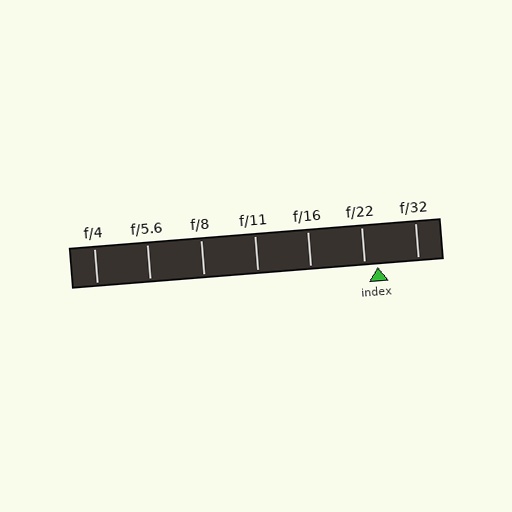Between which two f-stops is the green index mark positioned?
The index mark is between f/22 and f/32.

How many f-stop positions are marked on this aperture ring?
There are 7 f-stop positions marked.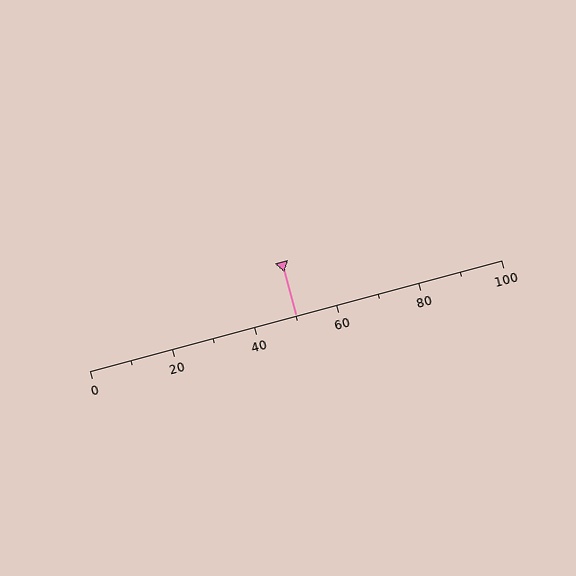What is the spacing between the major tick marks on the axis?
The major ticks are spaced 20 apart.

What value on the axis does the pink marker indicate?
The marker indicates approximately 50.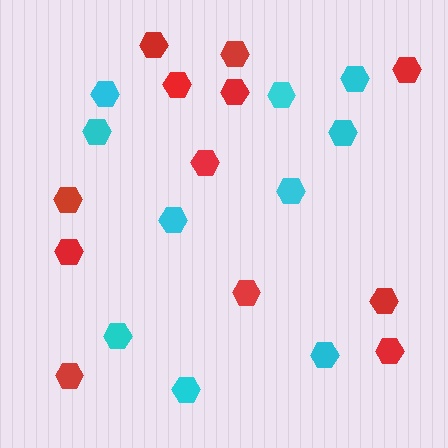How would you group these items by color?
There are 2 groups: one group of red hexagons (12) and one group of cyan hexagons (10).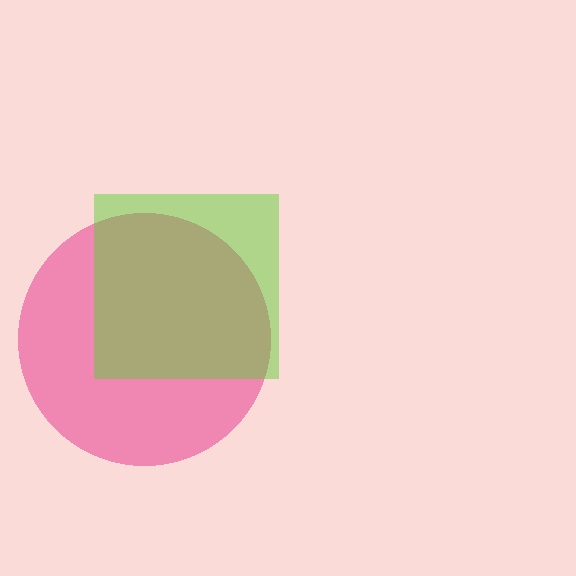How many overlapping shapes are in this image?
There are 2 overlapping shapes in the image.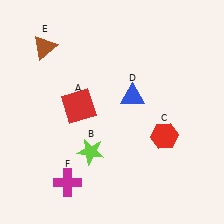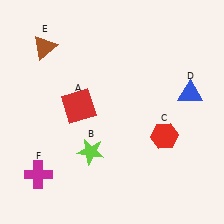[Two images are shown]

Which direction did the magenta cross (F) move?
The magenta cross (F) moved left.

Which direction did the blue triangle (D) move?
The blue triangle (D) moved right.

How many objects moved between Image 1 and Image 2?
2 objects moved between the two images.